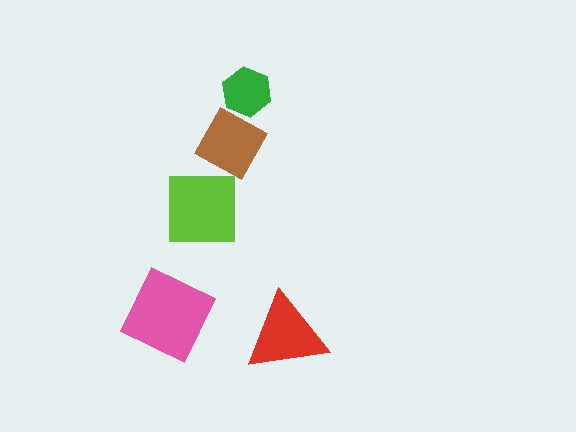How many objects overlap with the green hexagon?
1 object overlaps with the green hexagon.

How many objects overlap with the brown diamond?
1 object overlaps with the brown diamond.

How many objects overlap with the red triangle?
0 objects overlap with the red triangle.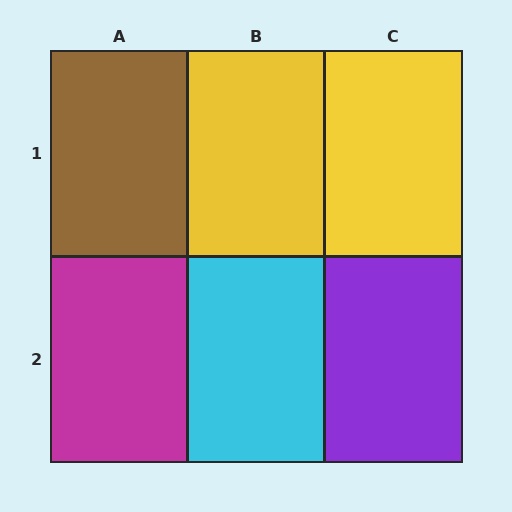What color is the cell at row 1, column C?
Yellow.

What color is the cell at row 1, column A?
Brown.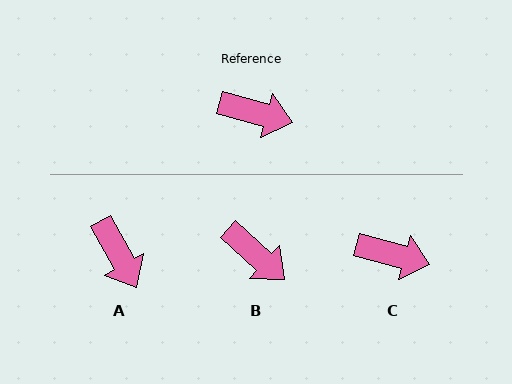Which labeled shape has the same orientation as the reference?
C.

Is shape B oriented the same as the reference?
No, it is off by about 26 degrees.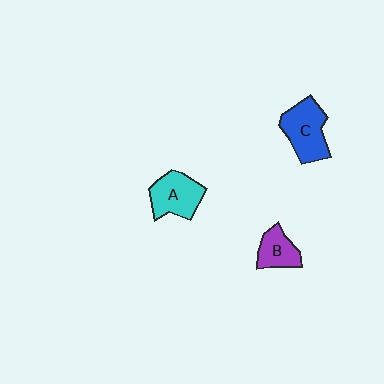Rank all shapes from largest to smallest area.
From largest to smallest: C (blue), A (cyan), B (purple).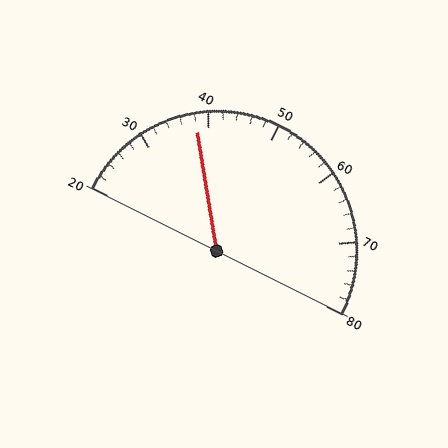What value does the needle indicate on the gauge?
The needle indicates approximately 38.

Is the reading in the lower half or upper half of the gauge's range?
The reading is in the lower half of the range (20 to 80).